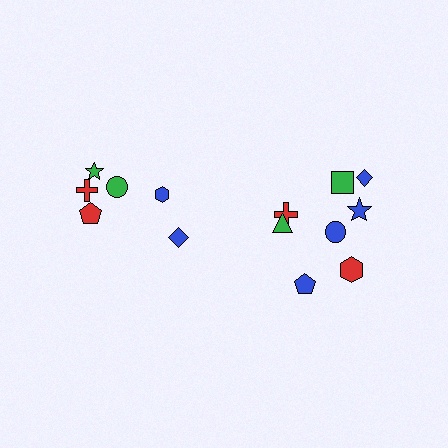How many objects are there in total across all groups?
There are 14 objects.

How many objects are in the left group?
There are 6 objects.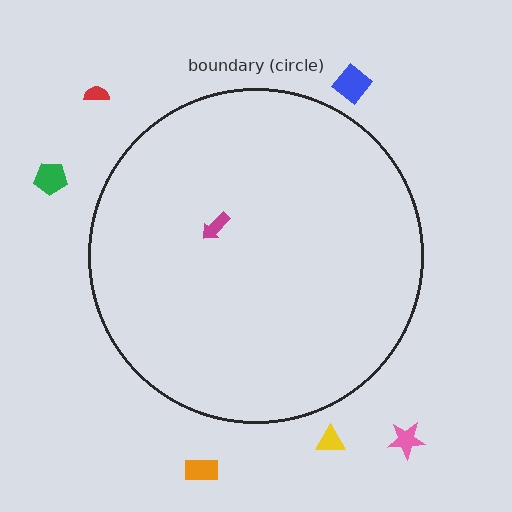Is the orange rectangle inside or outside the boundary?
Outside.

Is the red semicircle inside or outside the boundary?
Outside.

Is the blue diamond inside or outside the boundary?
Outside.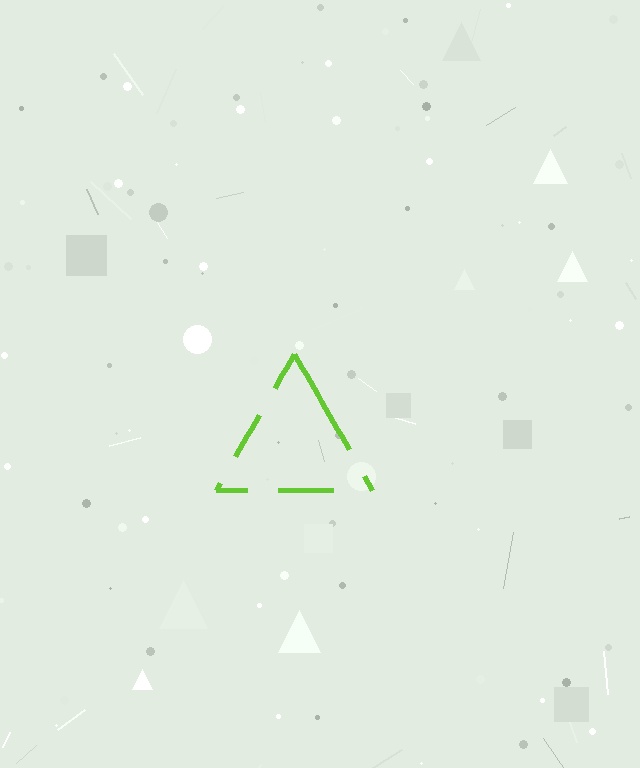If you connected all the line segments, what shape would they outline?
They would outline a triangle.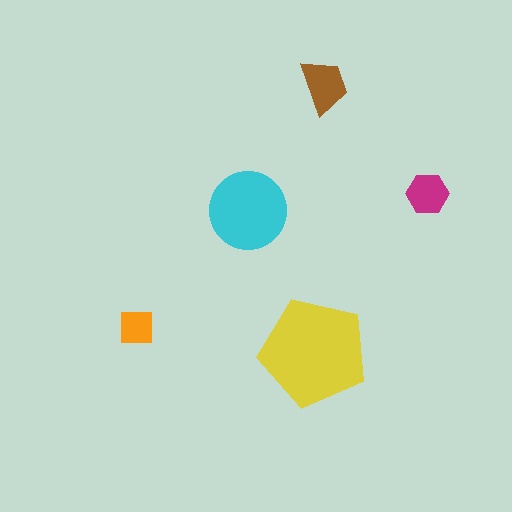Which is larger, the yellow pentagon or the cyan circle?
The yellow pentagon.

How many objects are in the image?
There are 5 objects in the image.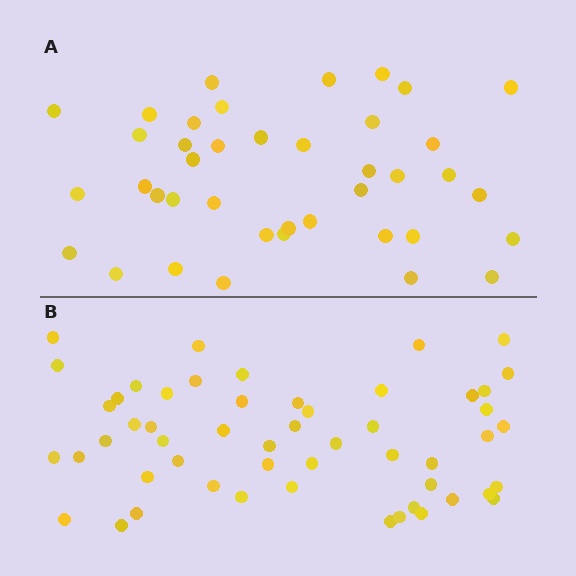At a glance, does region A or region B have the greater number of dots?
Region B (the bottom region) has more dots.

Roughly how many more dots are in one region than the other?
Region B has approximately 15 more dots than region A.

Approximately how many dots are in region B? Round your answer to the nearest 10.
About 50 dots. (The exact count is 53, which rounds to 50.)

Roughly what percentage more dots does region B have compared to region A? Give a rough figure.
About 30% more.